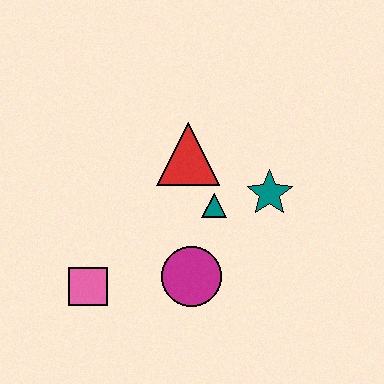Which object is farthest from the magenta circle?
The red triangle is farthest from the magenta circle.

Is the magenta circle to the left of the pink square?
No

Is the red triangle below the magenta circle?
No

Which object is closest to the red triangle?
The teal triangle is closest to the red triangle.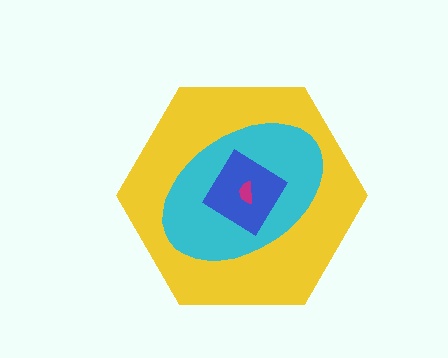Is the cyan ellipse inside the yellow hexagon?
Yes.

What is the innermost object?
The magenta semicircle.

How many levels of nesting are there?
4.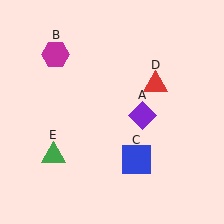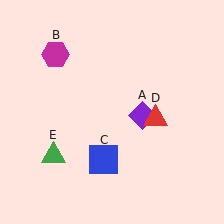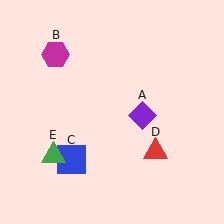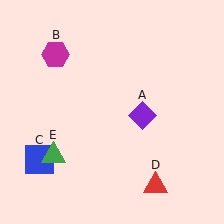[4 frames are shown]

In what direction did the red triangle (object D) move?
The red triangle (object D) moved down.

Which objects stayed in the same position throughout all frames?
Purple diamond (object A) and magenta hexagon (object B) and green triangle (object E) remained stationary.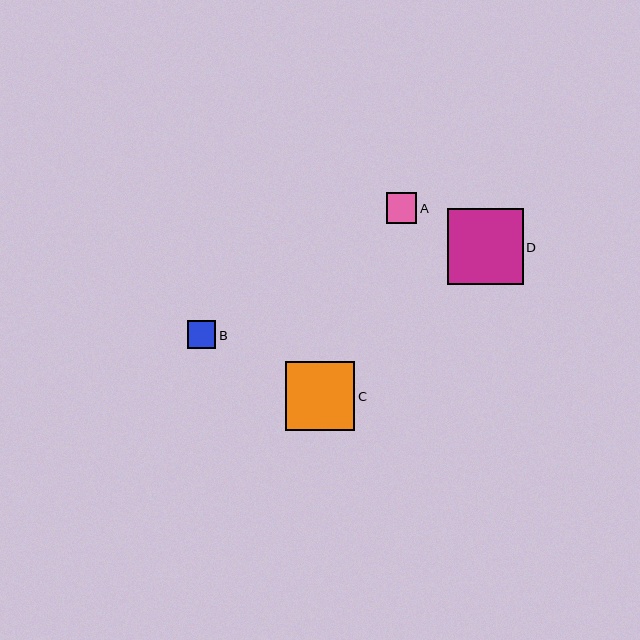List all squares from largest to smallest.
From largest to smallest: D, C, A, B.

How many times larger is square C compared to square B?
Square C is approximately 2.5 times the size of square B.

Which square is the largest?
Square D is the largest with a size of approximately 76 pixels.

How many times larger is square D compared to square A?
Square D is approximately 2.5 times the size of square A.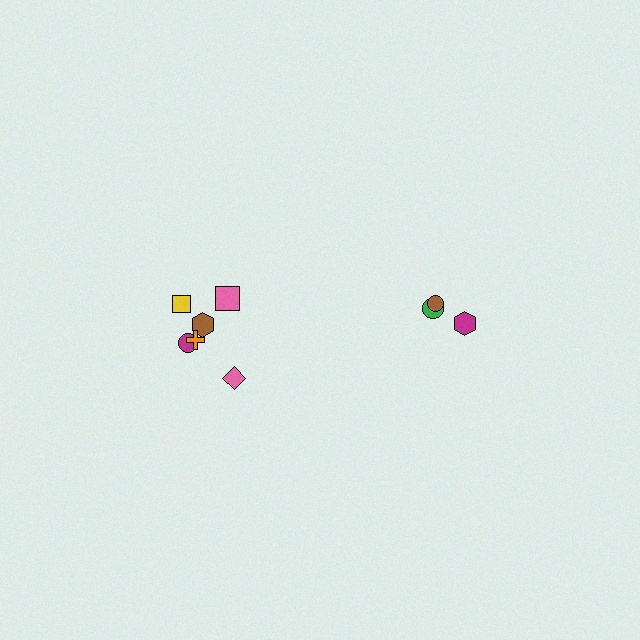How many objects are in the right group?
There are 3 objects.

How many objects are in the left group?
There are 6 objects.